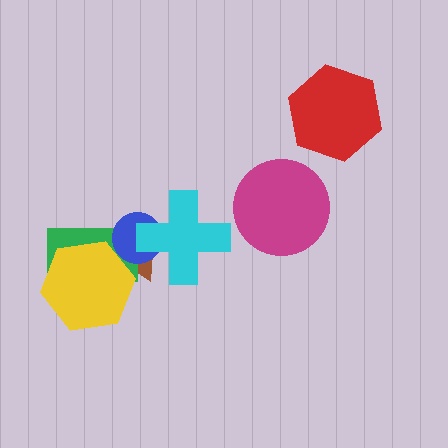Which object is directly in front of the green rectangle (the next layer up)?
The blue circle is directly in front of the green rectangle.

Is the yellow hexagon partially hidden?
No, no other shape covers it.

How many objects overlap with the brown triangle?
4 objects overlap with the brown triangle.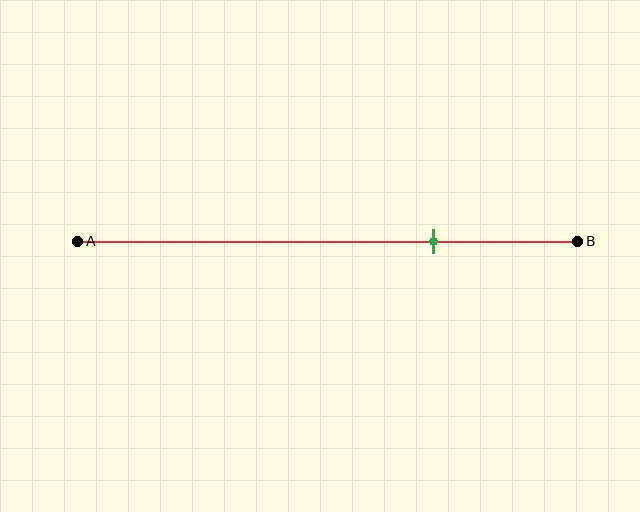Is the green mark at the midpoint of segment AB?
No, the mark is at about 70% from A, not at the 50% midpoint.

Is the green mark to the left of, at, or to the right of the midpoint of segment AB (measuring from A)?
The green mark is to the right of the midpoint of segment AB.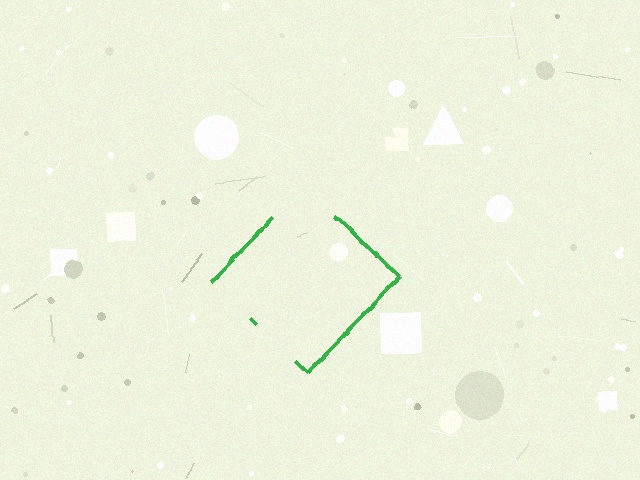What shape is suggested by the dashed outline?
The dashed outline suggests a diamond.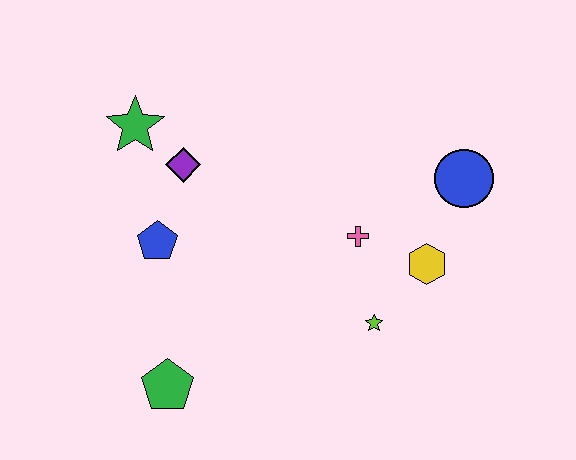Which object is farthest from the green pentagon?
The blue circle is farthest from the green pentagon.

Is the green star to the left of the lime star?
Yes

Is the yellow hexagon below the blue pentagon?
Yes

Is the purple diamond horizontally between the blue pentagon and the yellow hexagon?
Yes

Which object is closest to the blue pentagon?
The purple diamond is closest to the blue pentagon.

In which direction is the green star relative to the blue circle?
The green star is to the left of the blue circle.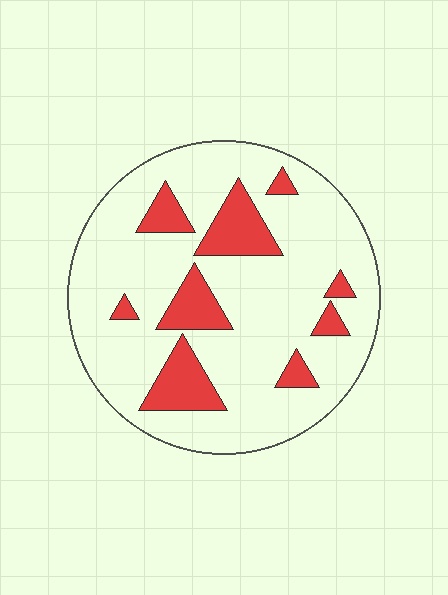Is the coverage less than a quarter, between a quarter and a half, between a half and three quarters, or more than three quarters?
Less than a quarter.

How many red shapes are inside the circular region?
9.